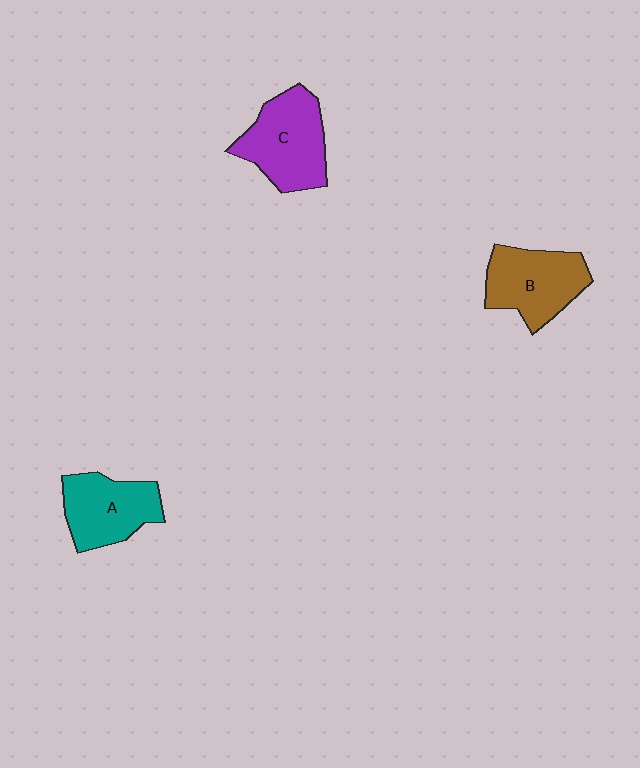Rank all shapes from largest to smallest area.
From largest to smallest: C (purple), B (brown), A (teal).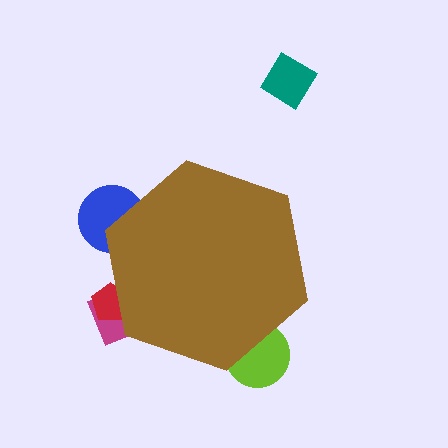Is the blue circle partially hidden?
Yes, the blue circle is partially hidden behind the brown hexagon.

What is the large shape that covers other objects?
A brown hexagon.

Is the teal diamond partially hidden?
No, the teal diamond is fully visible.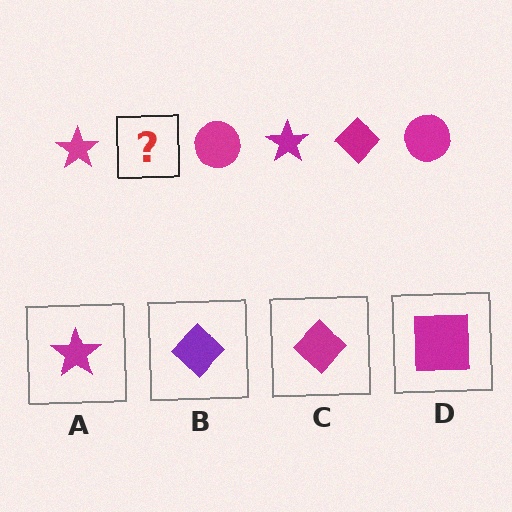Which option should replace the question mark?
Option C.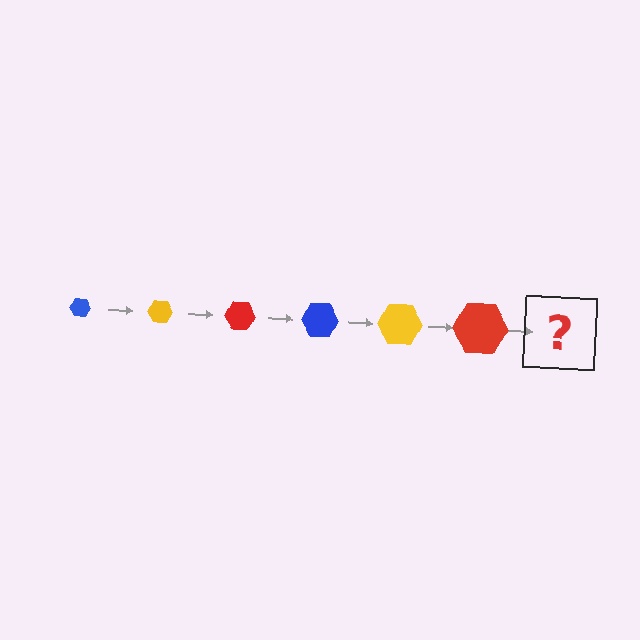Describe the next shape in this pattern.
It should be a blue hexagon, larger than the previous one.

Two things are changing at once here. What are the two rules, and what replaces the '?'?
The two rules are that the hexagon grows larger each step and the color cycles through blue, yellow, and red. The '?' should be a blue hexagon, larger than the previous one.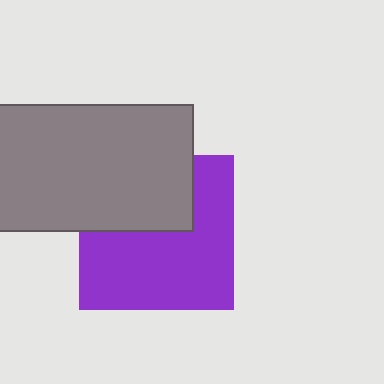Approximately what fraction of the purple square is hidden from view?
Roughly 37% of the purple square is hidden behind the gray rectangle.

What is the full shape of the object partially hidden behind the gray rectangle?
The partially hidden object is a purple square.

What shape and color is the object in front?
The object in front is a gray rectangle.